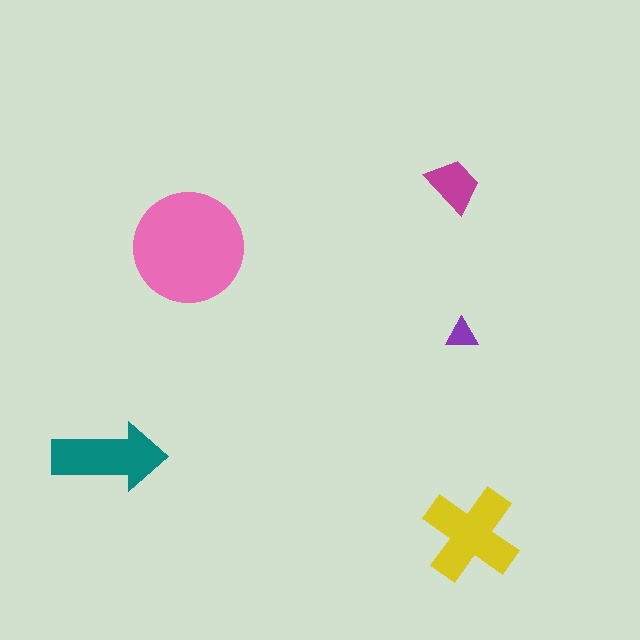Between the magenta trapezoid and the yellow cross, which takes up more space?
The yellow cross.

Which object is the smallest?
The purple triangle.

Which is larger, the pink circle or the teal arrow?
The pink circle.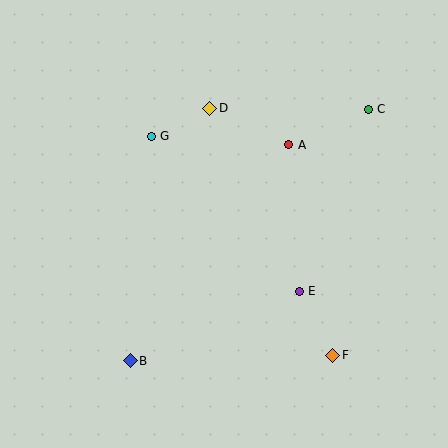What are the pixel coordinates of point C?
Point C is at (368, 109).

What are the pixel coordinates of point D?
Point D is at (210, 108).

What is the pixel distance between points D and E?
The distance between D and E is 204 pixels.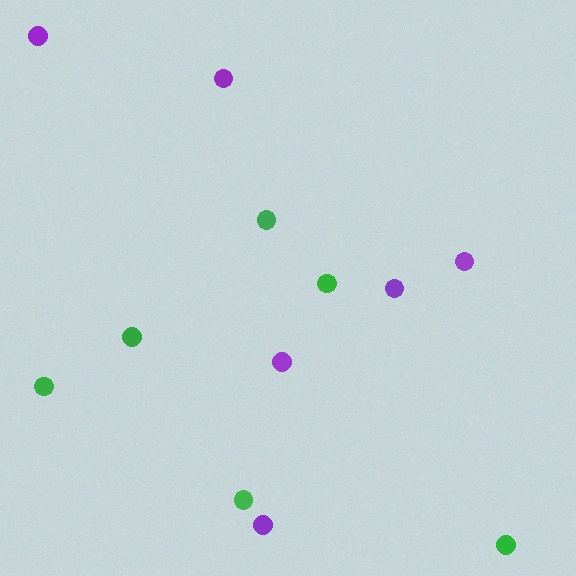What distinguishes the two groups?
There are 2 groups: one group of green circles (6) and one group of purple circles (6).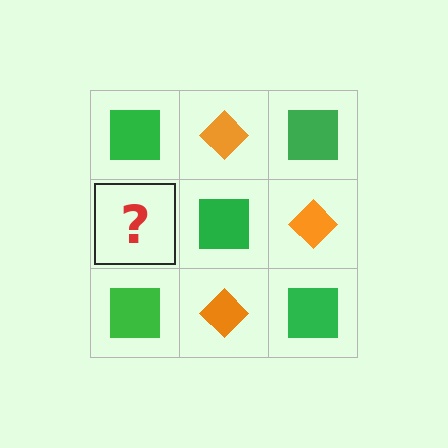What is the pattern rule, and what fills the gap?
The rule is that it alternates green square and orange diamond in a checkerboard pattern. The gap should be filled with an orange diamond.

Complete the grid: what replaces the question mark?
The question mark should be replaced with an orange diamond.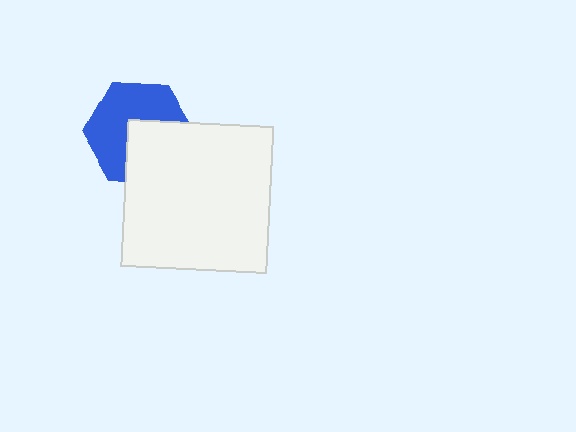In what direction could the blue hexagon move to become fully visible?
The blue hexagon could move toward the upper-left. That would shift it out from behind the white square entirely.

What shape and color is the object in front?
The object in front is a white square.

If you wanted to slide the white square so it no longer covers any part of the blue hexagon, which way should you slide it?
Slide it toward the lower-right — that is the most direct way to separate the two shapes.